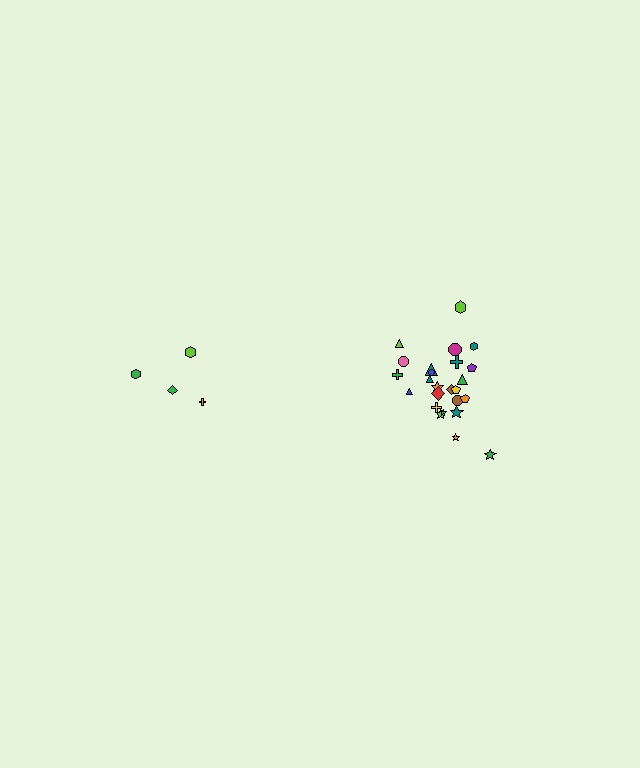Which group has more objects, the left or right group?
The right group.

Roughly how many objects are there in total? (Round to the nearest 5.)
Roughly 30 objects in total.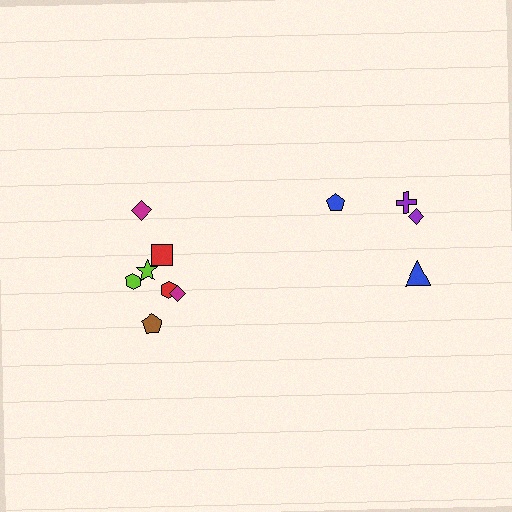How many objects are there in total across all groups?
There are 11 objects.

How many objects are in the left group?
There are 7 objects.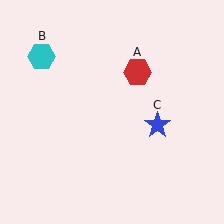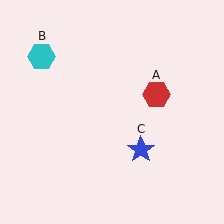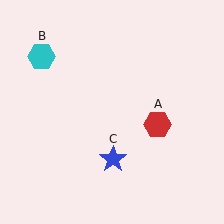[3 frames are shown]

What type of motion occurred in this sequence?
The red hexagon (object A), blue star (object C) rotated clockwise around the center of the scene.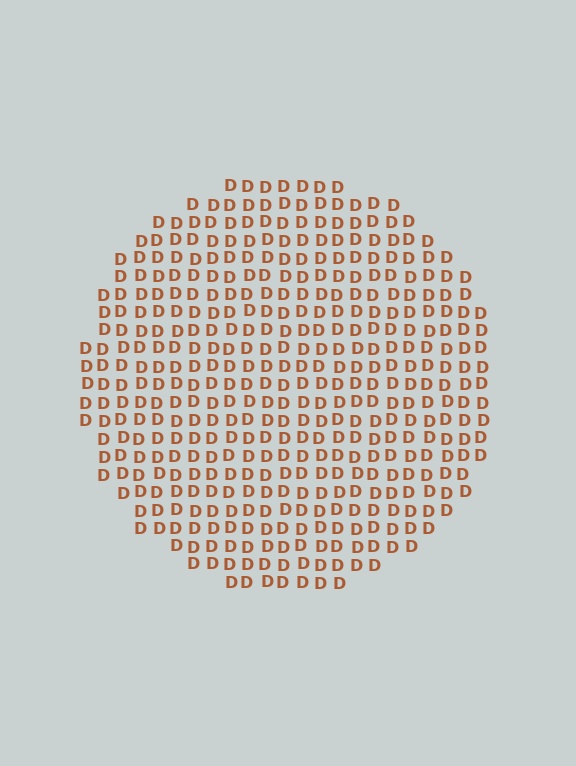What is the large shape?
The large shape is a circle.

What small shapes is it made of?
It is made of small letter D's.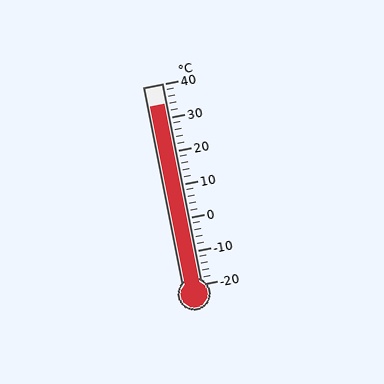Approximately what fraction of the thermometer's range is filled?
The thermometer is filled to approximately 90% of its range.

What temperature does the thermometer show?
The thermometer shows approximately 34°C.